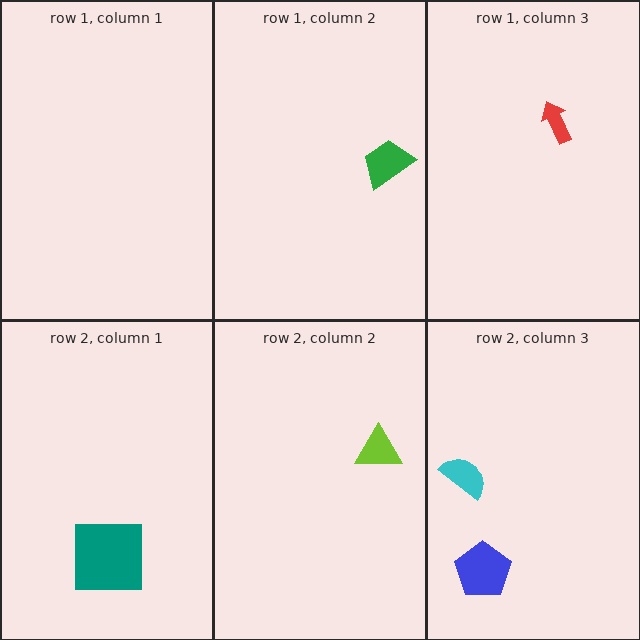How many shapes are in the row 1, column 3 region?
1.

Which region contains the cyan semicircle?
The row 2, column 3 region.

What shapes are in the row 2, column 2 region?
The lime triangle.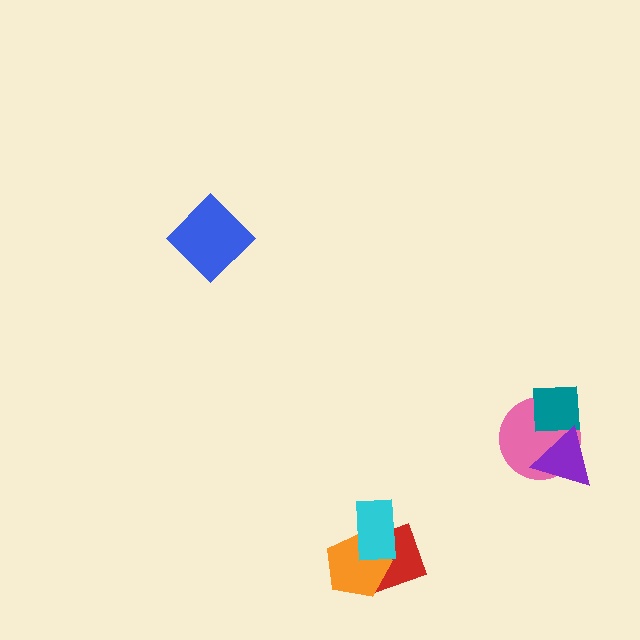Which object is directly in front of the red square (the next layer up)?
The orange pentagon is directly in front of the red square.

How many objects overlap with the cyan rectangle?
2 objects overlap with the cyan rectangle.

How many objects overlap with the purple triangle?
2 objects overlap with the purple triangle.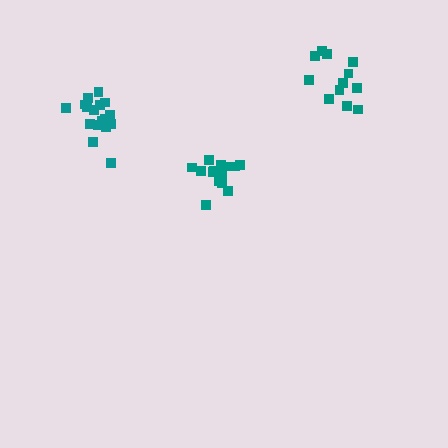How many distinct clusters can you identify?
There are 3 distinct clusters.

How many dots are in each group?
Group 1: 15 dots, Group 2: 17 dots, Group 3: 12 dots (44 total).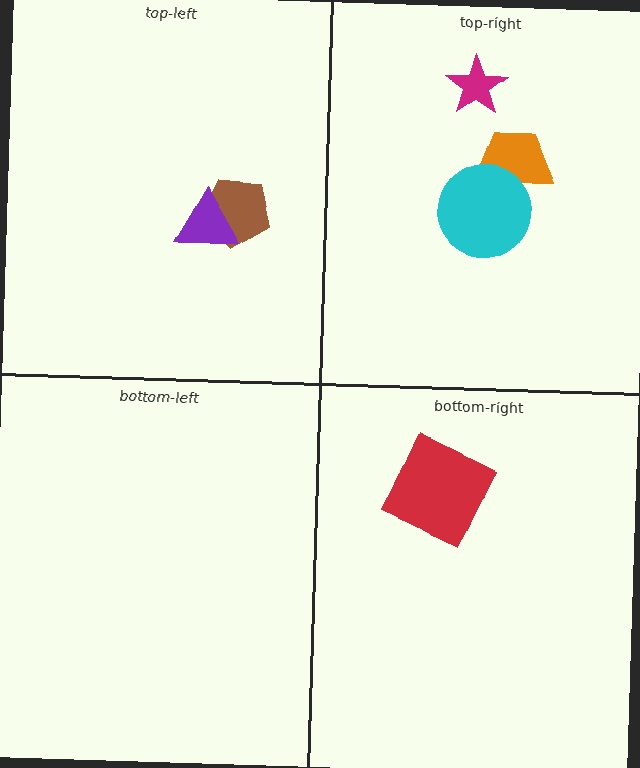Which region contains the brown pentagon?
The top-left region.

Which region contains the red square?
The bottom-right region.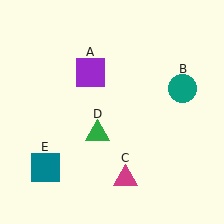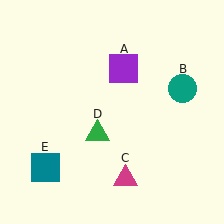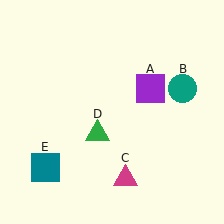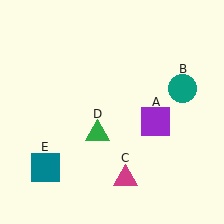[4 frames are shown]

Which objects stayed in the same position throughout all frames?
Teal circle (object B) and magenta triangle (object C) and green triangle (object D) and teal square (object E) remained stationary.